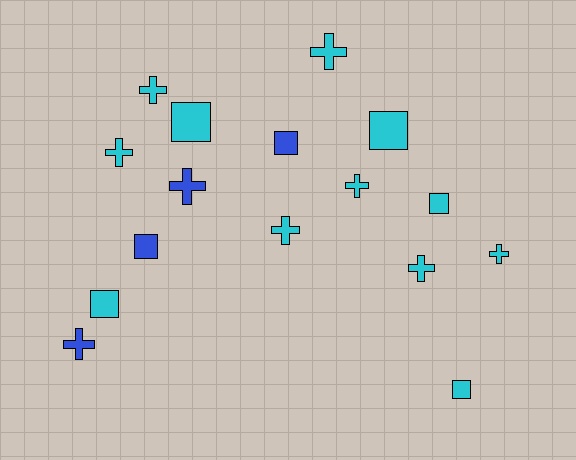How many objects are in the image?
There are 16 objects.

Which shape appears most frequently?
Cross, with 9 objects.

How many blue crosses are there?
There are 2 blue crosses.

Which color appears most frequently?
Cyan, with 12 objects.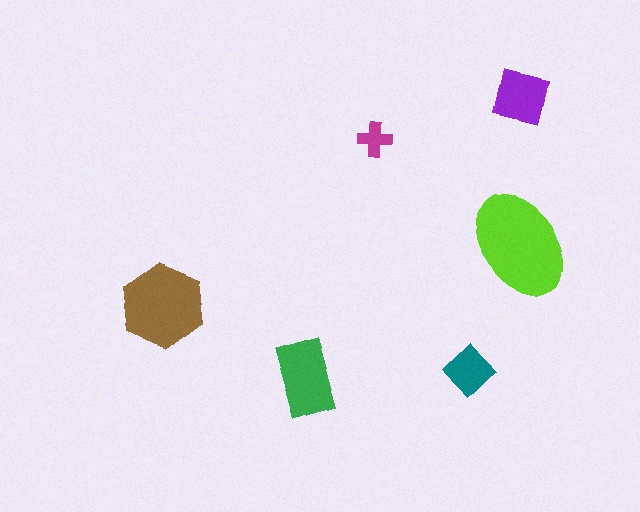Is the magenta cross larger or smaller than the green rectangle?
Smaller.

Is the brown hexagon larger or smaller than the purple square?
Larger.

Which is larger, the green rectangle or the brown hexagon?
The brown hexagon.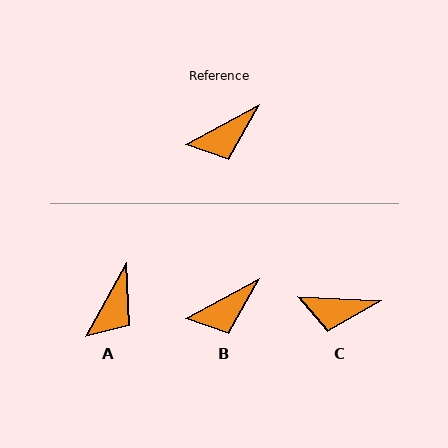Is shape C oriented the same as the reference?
No, it is off by about 30 degrees.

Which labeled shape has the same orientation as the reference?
B.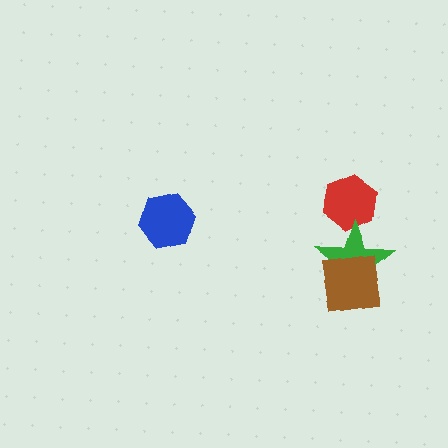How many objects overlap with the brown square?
1 object overlaps with the brown square.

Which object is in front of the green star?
The brown square is in front of the green star.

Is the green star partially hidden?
Yes, it is partially covered by another shape.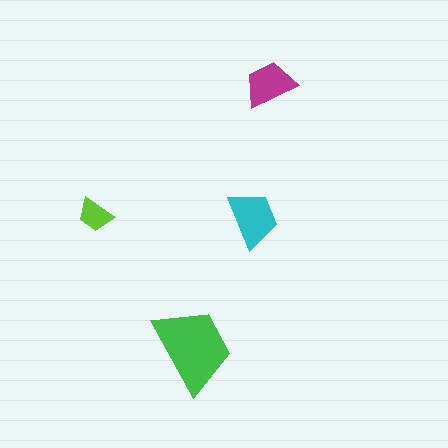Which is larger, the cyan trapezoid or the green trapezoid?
The green one.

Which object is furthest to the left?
The lime trapezoid is leftmost.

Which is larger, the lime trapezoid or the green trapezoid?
The green one.